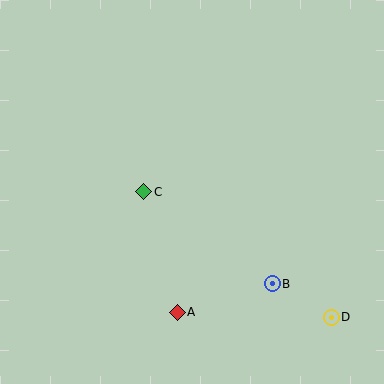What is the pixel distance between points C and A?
The distance between C and A is 125 pixels.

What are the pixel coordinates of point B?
Point B is at (272, 284).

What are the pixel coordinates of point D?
Point D is at (331, 317).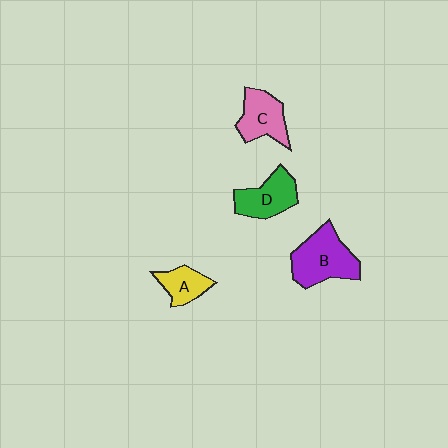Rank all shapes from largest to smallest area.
From largest to smallest: B (purple), D (green), C (pink), A (yellow).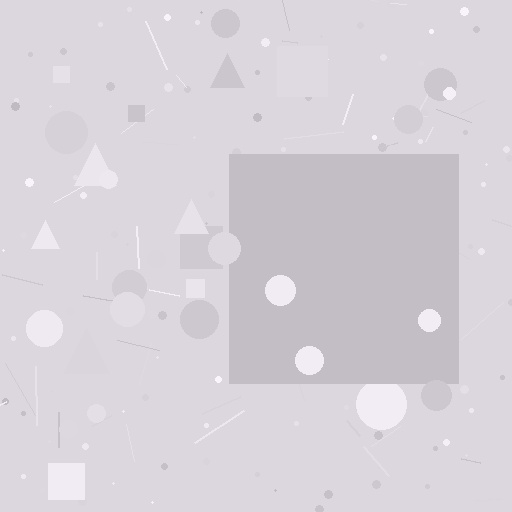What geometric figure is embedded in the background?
A square is embedded in the background.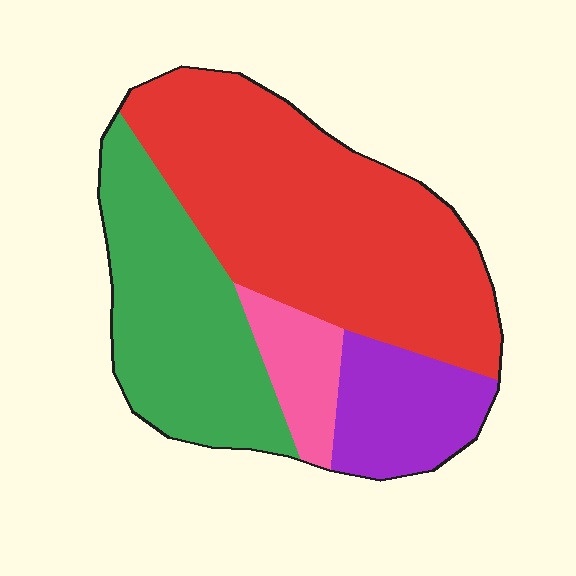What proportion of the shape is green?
Green covers around 30% of the shape.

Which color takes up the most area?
Red, at roughly 50%.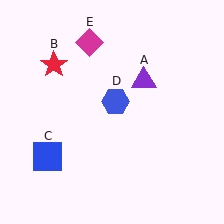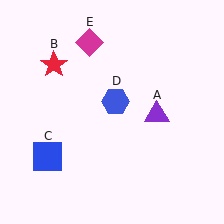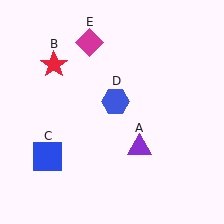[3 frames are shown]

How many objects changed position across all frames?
1 object changed position: purple triangle (object A).